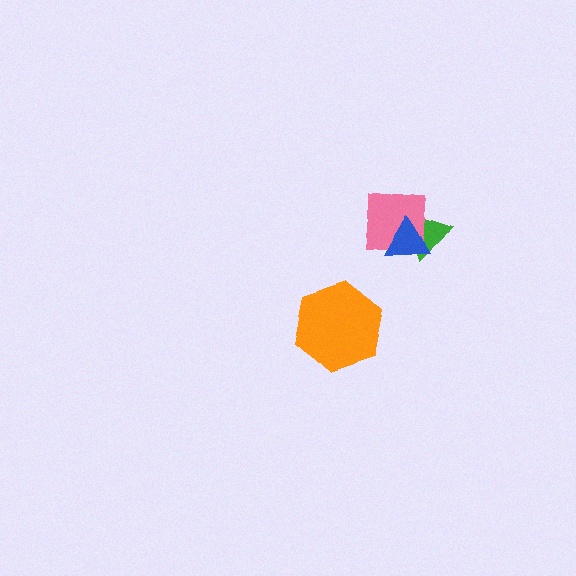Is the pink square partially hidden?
Yes, it is partially covered by another shape.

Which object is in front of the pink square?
The blue triangle is in front of the pink square.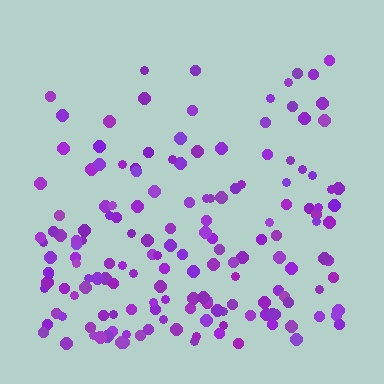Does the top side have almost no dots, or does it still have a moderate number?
Still a moderate number, just noticeably fewer than the bottom.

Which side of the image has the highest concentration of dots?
The bottom.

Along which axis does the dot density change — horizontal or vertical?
Vertical.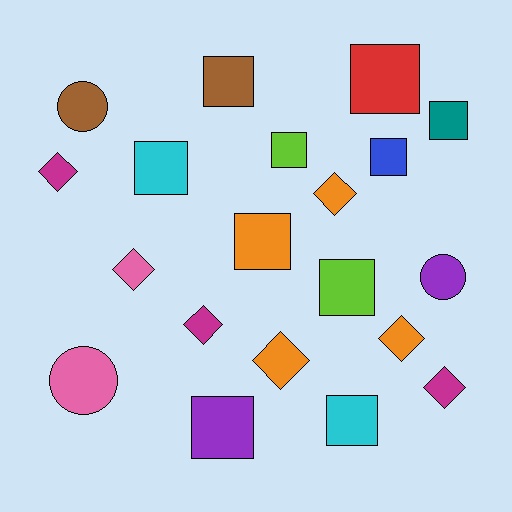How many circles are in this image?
There are 3 circles.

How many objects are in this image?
There are 20 objects.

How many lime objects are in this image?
There are 2 lime objects.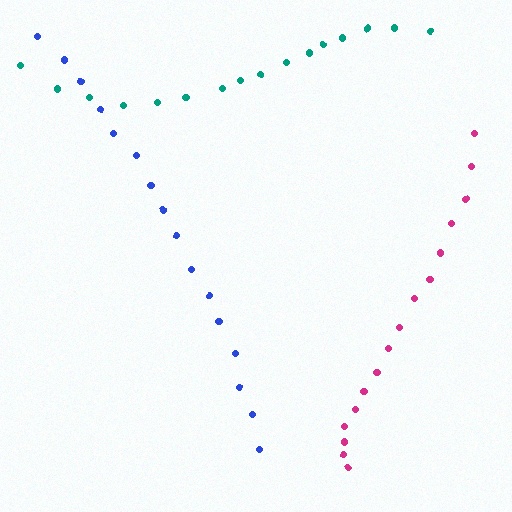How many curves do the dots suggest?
There are 3 distinct paths.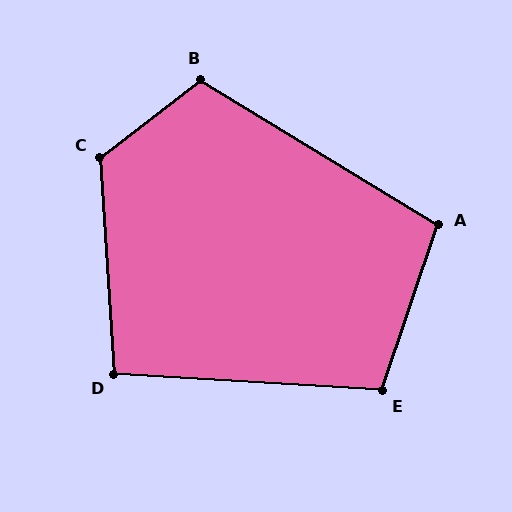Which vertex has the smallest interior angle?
D, at approximately 97 degrees.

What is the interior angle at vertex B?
Approximately 111 degrees (obtuse).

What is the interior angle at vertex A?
Approximately 103 degrees (obtuse).